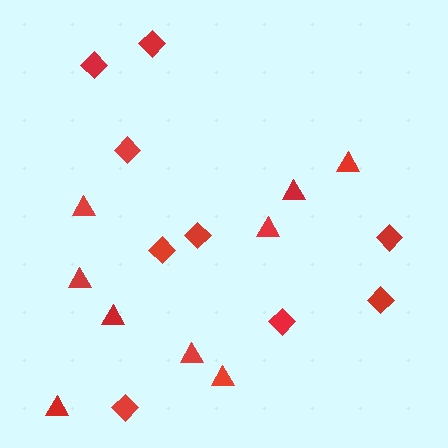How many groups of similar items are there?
There are 2 groups: one group of diamonds (9) and one group of triangles (9).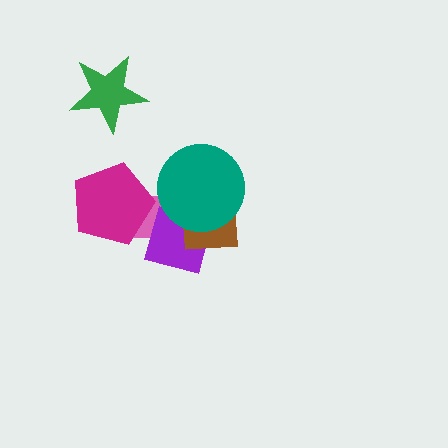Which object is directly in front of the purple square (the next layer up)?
The brown square is directly in front of the purple square.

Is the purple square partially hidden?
Yes, it is partially covered by another shape.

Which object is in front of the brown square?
The teal circle is in front of the brown square.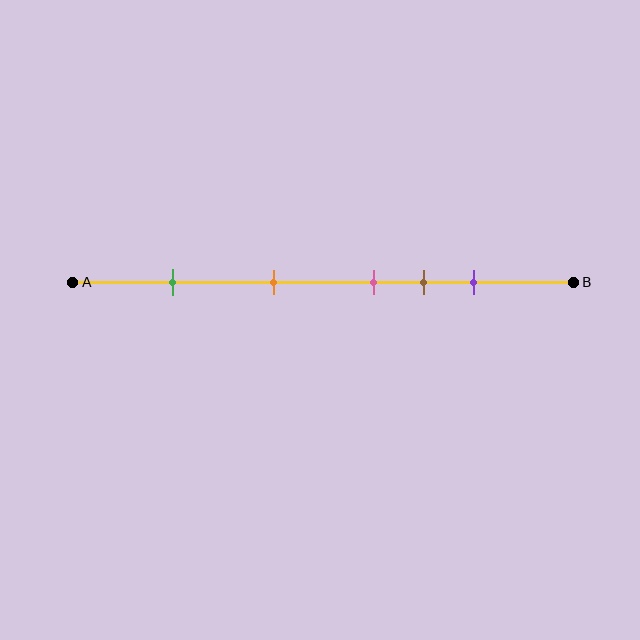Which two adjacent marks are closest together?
The pink and brown marks are the closest adjacent pair.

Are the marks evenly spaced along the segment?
No, the marks are not evenly spaced.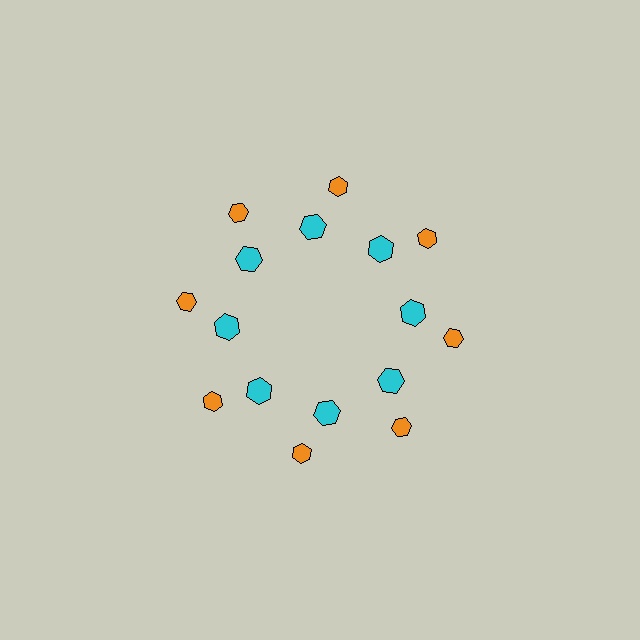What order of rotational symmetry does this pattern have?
This pattern has 8-fold rotational symmetry.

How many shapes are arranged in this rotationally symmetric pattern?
There are 16 shapes, arranged in 8 groups of 2.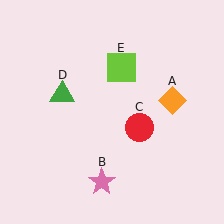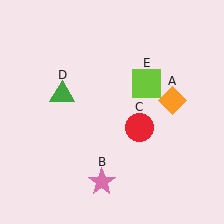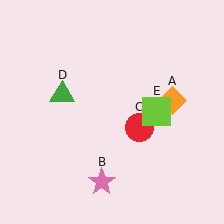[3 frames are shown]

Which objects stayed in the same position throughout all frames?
Orange diamond (object A) and pink star (object B) and red circle (object C) and green triangle (object D) remained stationary.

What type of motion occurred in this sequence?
The lime square (object E) rotated clockwise around the center of the scene.